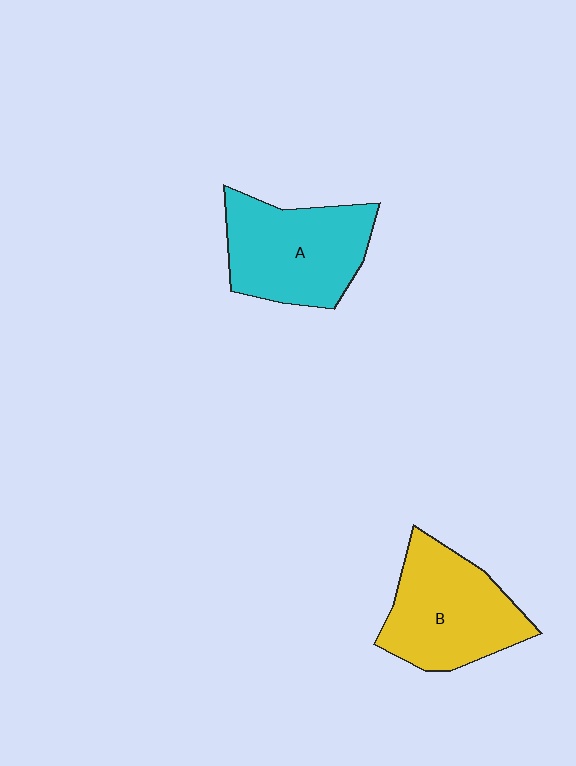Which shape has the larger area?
Shape A (cyan).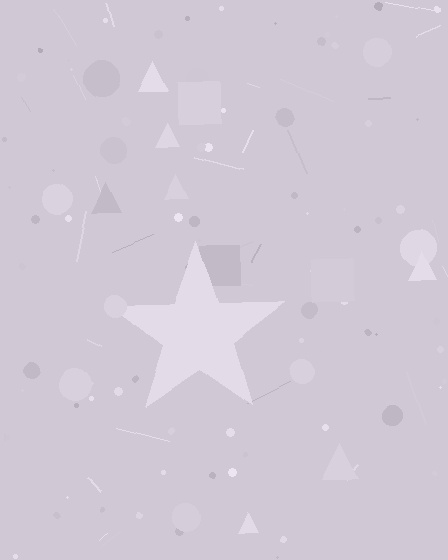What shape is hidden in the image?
A star is hidden in the image.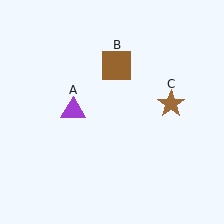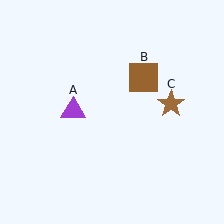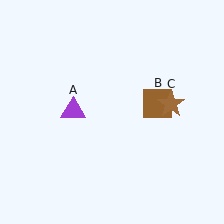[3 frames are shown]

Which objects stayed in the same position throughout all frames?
Purple triangle (object A) and brown star (object C) remained stationary.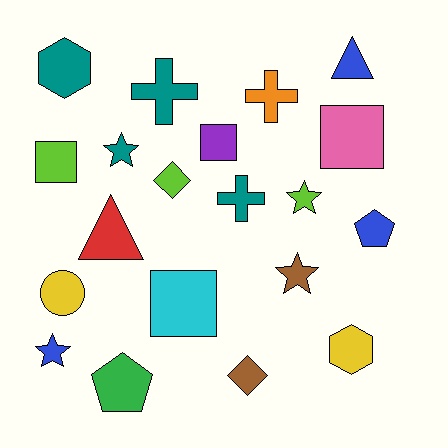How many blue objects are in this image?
There are 3 blue objects.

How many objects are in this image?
There are 20 objects.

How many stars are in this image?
There are 4 stars.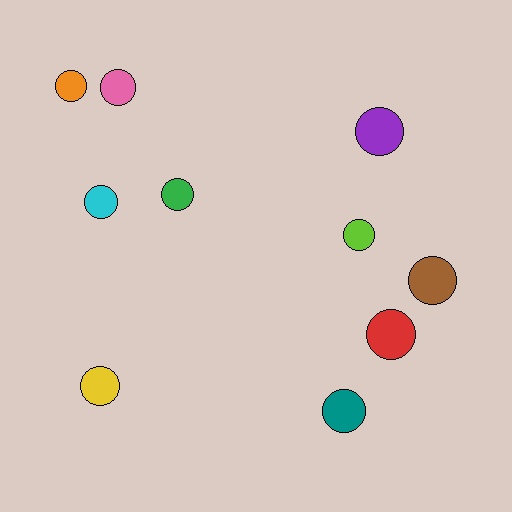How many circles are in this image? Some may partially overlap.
There are 10 circles.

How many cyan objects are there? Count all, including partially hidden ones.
There is 1 cyan object.